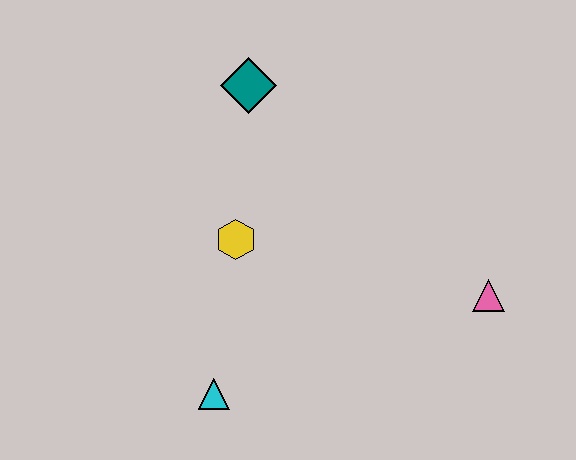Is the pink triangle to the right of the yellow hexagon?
Yes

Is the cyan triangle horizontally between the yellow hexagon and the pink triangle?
No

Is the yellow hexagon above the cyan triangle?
Yes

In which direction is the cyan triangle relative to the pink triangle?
The cyan triangle is to the left of the pink triangle.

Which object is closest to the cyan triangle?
The yellow hexagon is closest to the cyan triangle.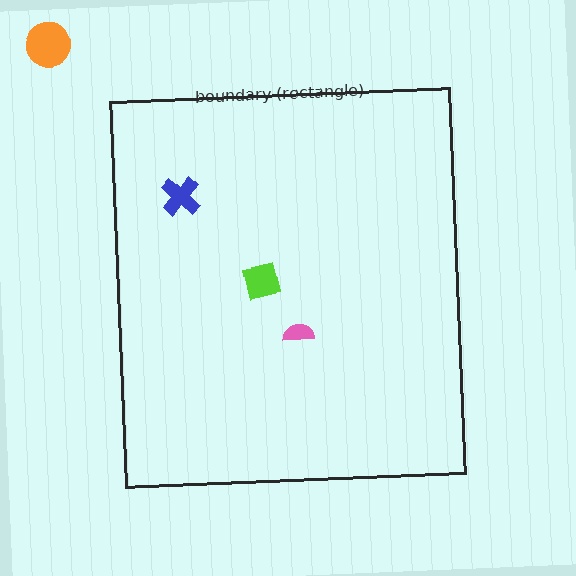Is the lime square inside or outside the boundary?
Inside.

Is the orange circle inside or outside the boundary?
Outside.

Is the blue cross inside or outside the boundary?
Inside.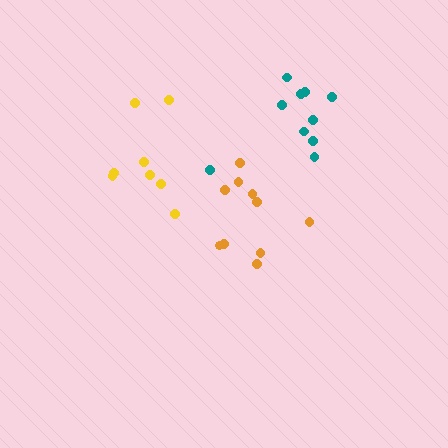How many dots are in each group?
Group 1: 8 dots, Group 2: 10 dots, Group 3: 10 dots (28 total).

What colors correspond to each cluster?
The clusters are colored: yellow, teal, orange.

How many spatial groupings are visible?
There are 3 spatial groupings.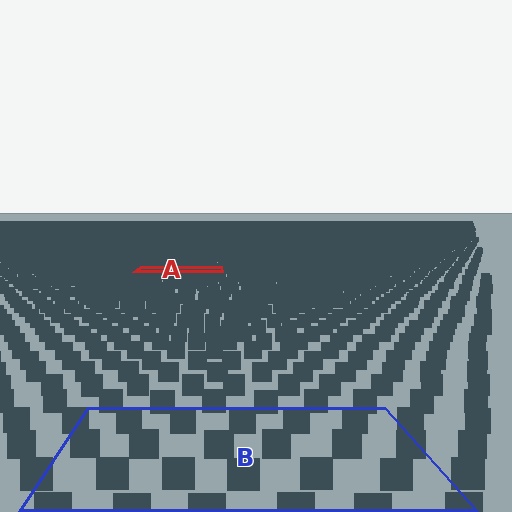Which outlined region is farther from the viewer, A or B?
Region A is farther from the viewer — the texture elements inside it appear smaller and more densely packed.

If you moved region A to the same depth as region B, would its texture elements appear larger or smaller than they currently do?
They would appear larger. At a closer depth, the same texture elements are projected at a bigger on-screen size.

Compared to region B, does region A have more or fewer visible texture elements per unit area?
Region A has more texture elements per unit area — they are packed more densely because it is farther away.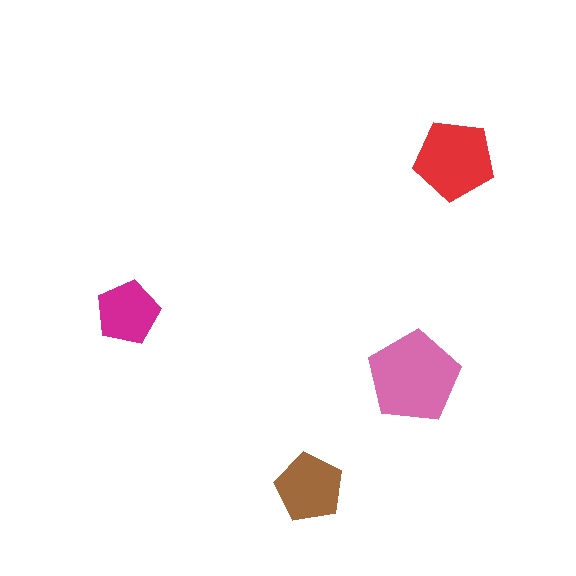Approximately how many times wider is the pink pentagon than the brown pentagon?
About 1.5 times wider.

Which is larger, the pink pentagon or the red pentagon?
The pink one.